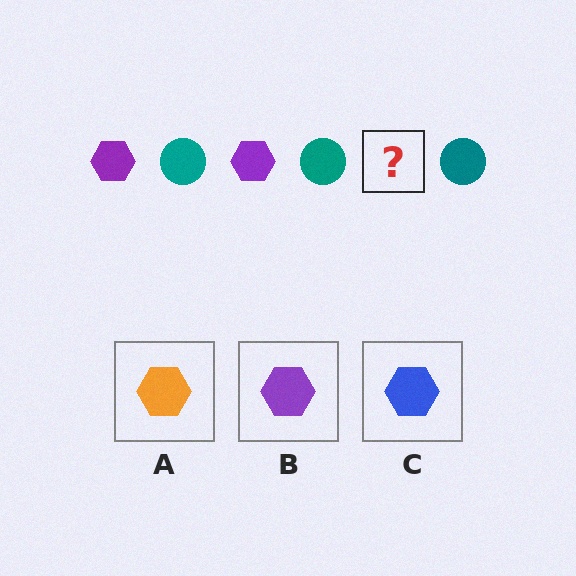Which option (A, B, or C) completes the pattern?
B.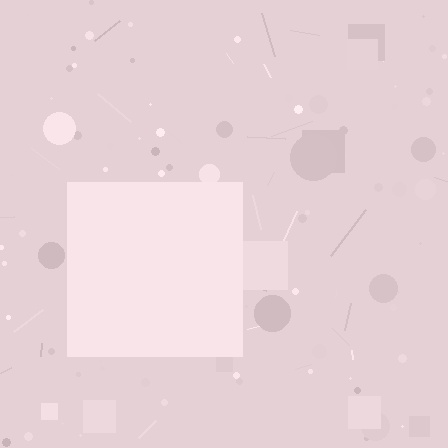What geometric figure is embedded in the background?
A square is embedded in the background.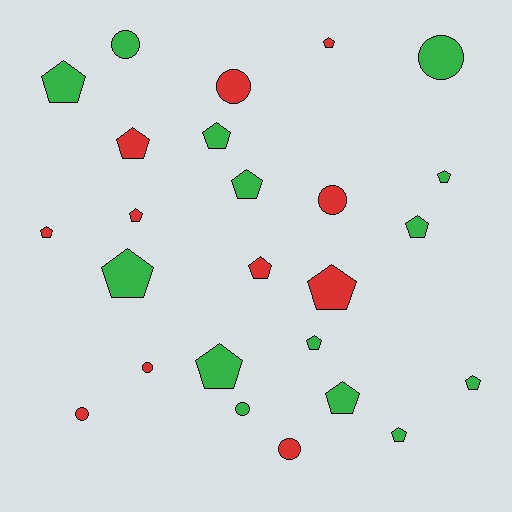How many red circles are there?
There are 5 red circles.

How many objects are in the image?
There are 25 objects.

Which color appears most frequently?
Green, with 14 objects.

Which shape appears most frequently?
Pentagon, with 17 objects.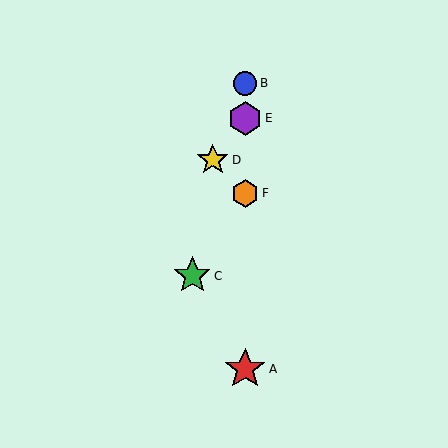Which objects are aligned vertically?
Objects A, B, E, F are aligned vertically.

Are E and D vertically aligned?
No, E is at x≈245 and D is at x≈213.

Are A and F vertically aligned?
Yes, both are at x≈245.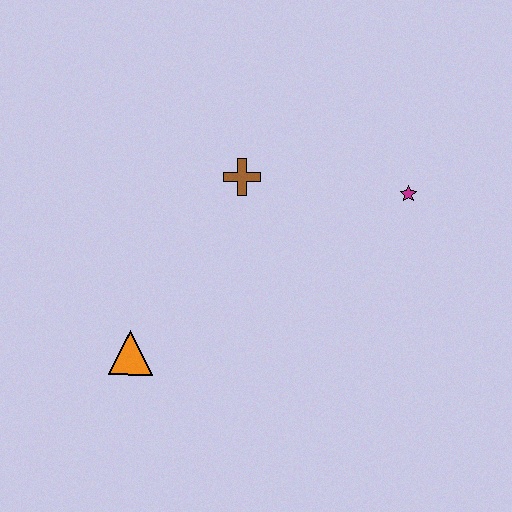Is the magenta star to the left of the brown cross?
No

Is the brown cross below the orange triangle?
No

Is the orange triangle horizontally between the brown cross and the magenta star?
No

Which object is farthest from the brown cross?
The orange triangle is farthest from the brown cross.